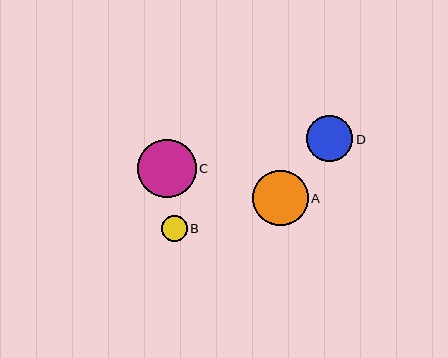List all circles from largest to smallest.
From largest to smallest: C, A, D, B.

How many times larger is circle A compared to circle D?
Circle A is approximately 1.2 times the size of circle D.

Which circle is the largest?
Circle C is the largest with a size of approximately 58 pixels.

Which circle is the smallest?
Circle B is the smallest with a size of approximately 26 pixels.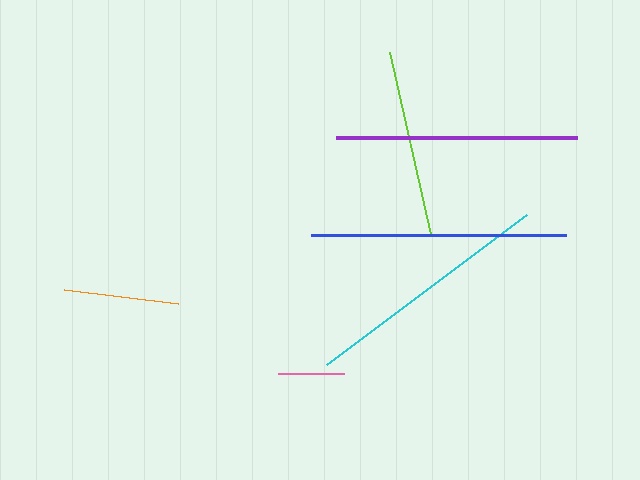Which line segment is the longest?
The blue line is the longest at approximately 254 pixels.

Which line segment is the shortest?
The pink line is the shortest at approximately 66 pixels.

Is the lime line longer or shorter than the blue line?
The blue line is longer than the lime line.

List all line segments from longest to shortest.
From longest to shortest: blue, cyan, purple, lime, orange, pink.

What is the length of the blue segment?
The blue segment is approximately 254 pixels long.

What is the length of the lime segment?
The lime segment is approximately 187 pixels long.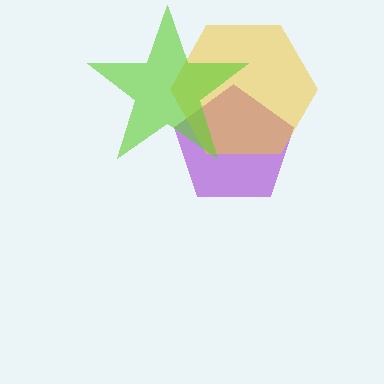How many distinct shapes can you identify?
There are 3 distinct shapes: a purple pentagon, a yellow hexagon, a lime star.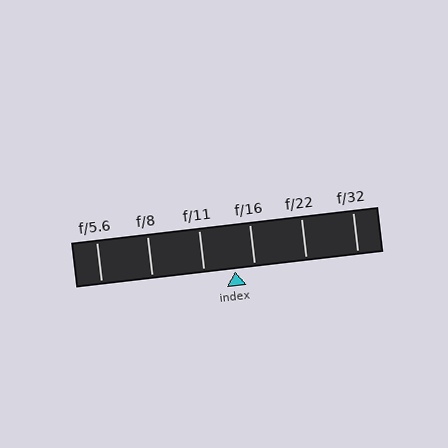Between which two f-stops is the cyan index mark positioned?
The index mark is between f/11 and f/16.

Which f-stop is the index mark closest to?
The index mark is closest to f/16.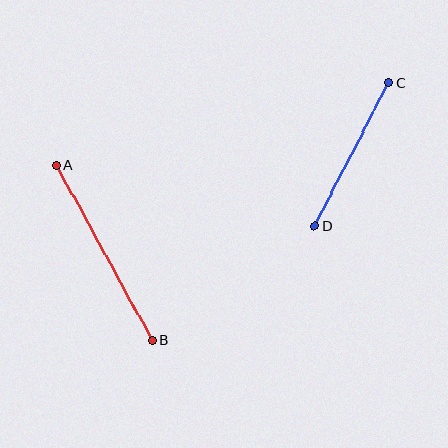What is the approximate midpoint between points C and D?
The midpoint is at approximately (352, 155) pixels.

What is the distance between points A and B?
The distance is approximately 200 pixels.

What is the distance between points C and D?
The distance is approximately 161 pixels.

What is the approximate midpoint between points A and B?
The midpoint is at approximately (104, 253) pixels.